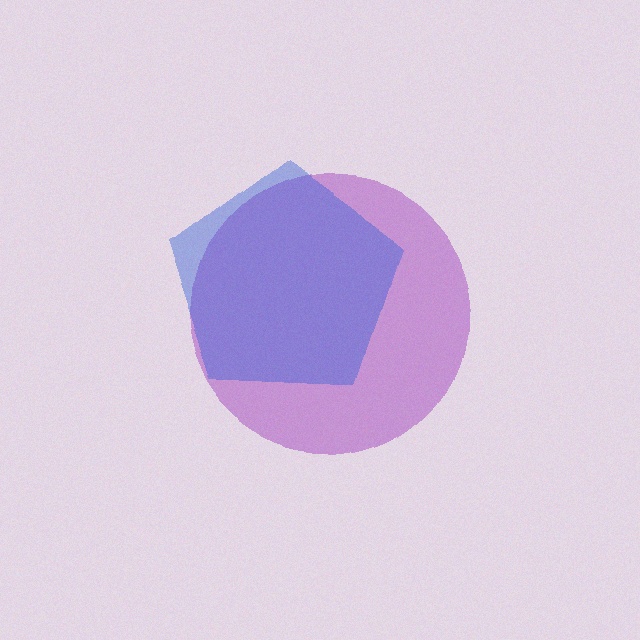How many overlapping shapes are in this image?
There are 2 overlapping shapes in the image.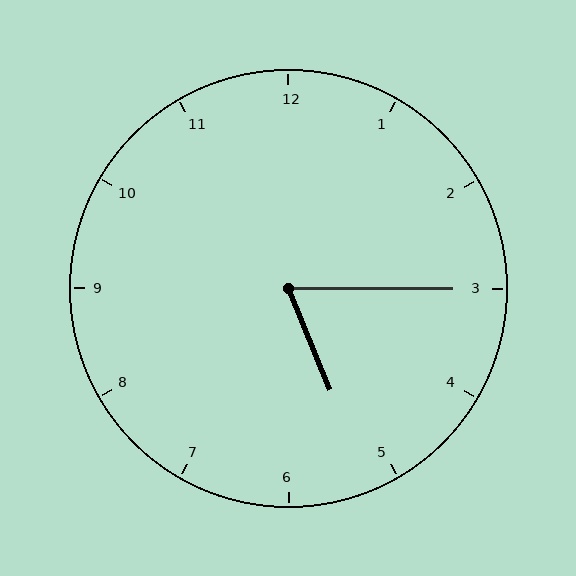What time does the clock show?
5:15.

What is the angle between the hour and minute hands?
Approximately 68 degrees.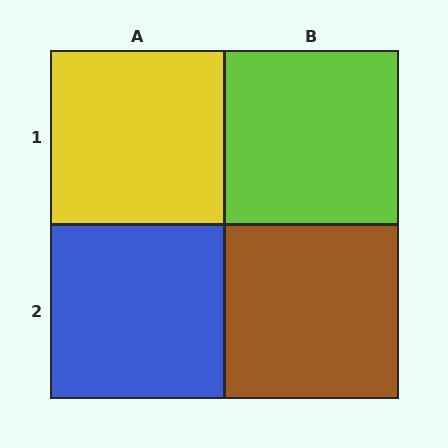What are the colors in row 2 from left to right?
Blue, brown.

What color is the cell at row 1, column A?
Yellow.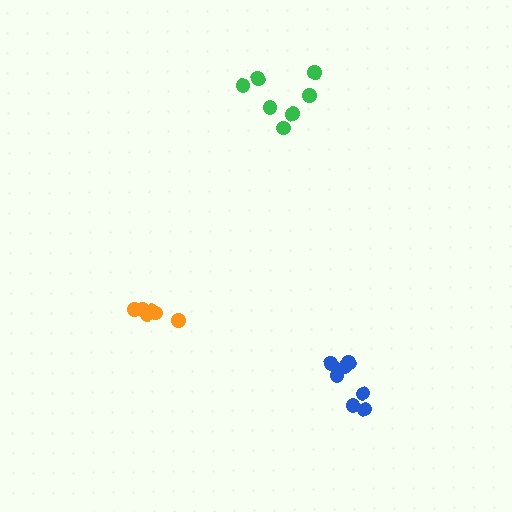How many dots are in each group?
Group 1: 6 dots, Group 2: 7 dots, Group 3: 7 dots (20 total).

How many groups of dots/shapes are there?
There are 3 groups.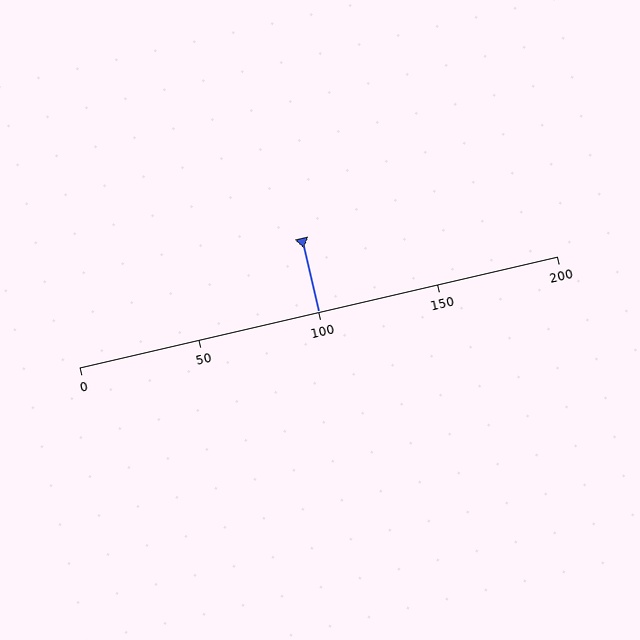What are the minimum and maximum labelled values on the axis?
The axis runs from 0 to 200.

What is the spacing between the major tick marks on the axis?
The major ticks are spaced 50 apart.